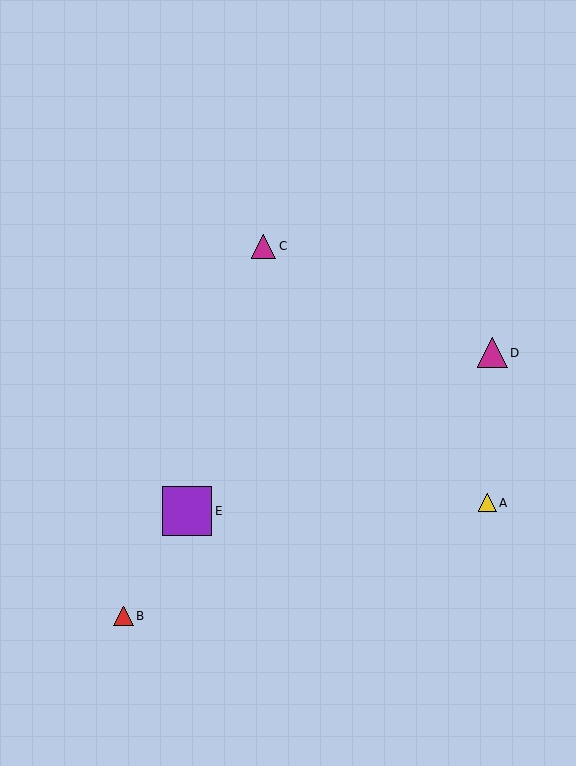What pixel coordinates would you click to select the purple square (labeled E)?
Click at (187, 511) to select the purple square E.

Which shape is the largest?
The purple square (labeled E) is the largest.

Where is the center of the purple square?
The center of the purple square is at (187, 511).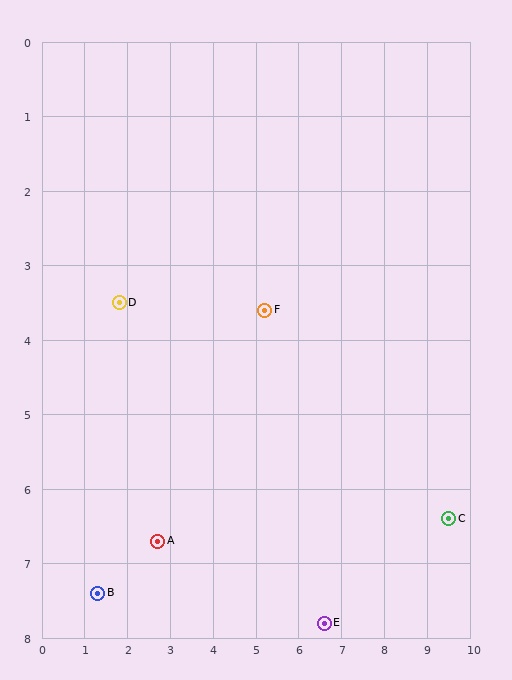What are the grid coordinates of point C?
Point C is at approximately (9.5, 6.4).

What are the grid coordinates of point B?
Point B is at approximately (1.3, 7.4).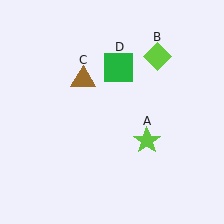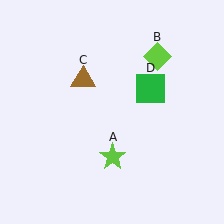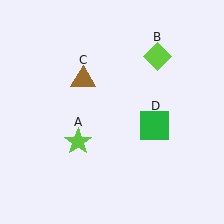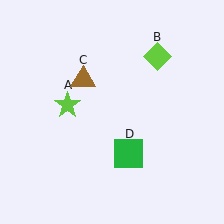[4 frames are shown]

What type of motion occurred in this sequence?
The lime star (object A), green square (object D) rotated clockwise around the center of the scene.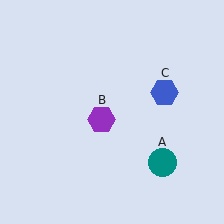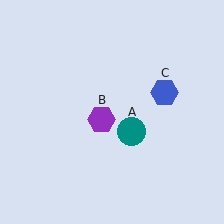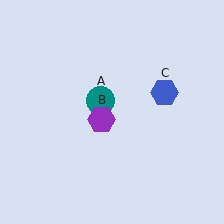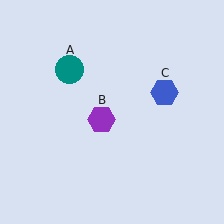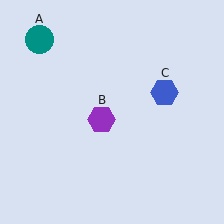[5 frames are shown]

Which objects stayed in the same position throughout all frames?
Purple hexagon (object B) and blue hexagon (object C) remained stationary.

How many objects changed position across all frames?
1 object changed position: teal circle (object A).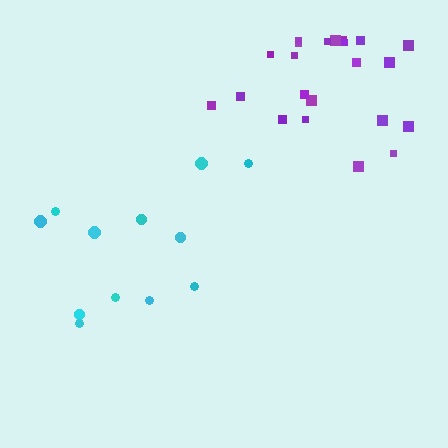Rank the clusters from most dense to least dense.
purple, cyan.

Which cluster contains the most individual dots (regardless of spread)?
Purple (22).